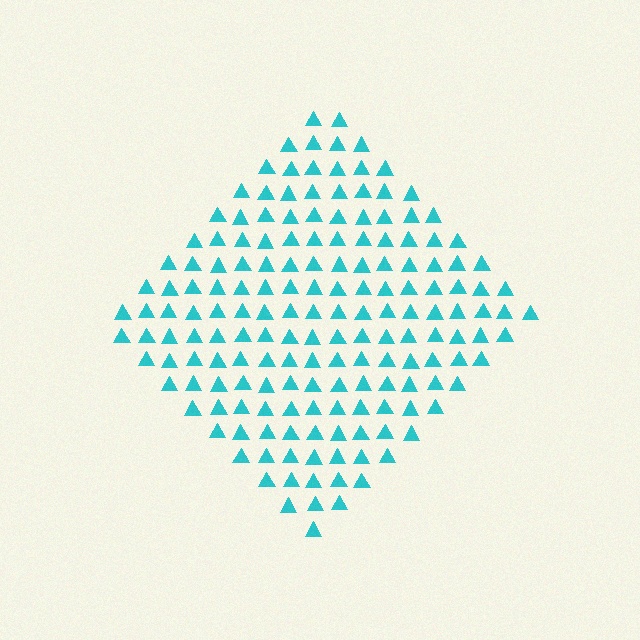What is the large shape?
The large shape is a diamond.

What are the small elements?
The small elements are triangles.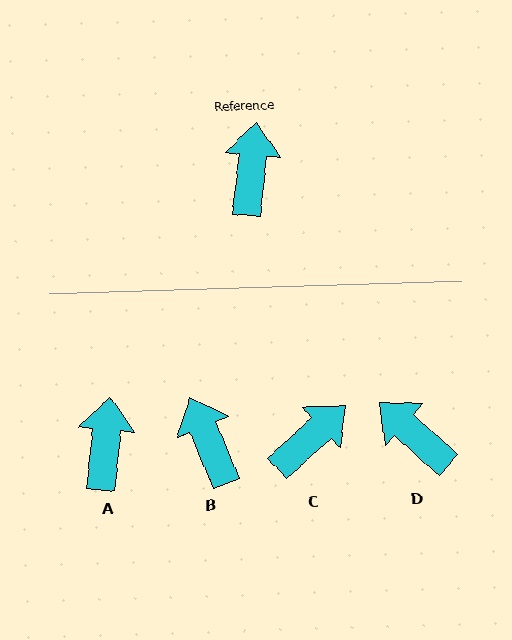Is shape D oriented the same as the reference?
No, it is off by about 54 degrees.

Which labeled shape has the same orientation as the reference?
A.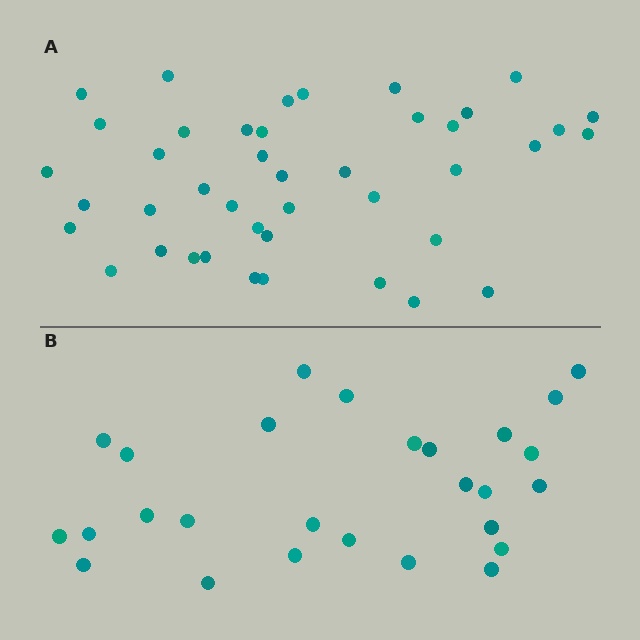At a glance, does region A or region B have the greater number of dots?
Region A (the top region) has more dots.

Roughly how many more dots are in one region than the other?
Region A has approximately 15 more dots than region B.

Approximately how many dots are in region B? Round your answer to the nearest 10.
About 30 dots. (The exact count is 27, which rounds to 30.)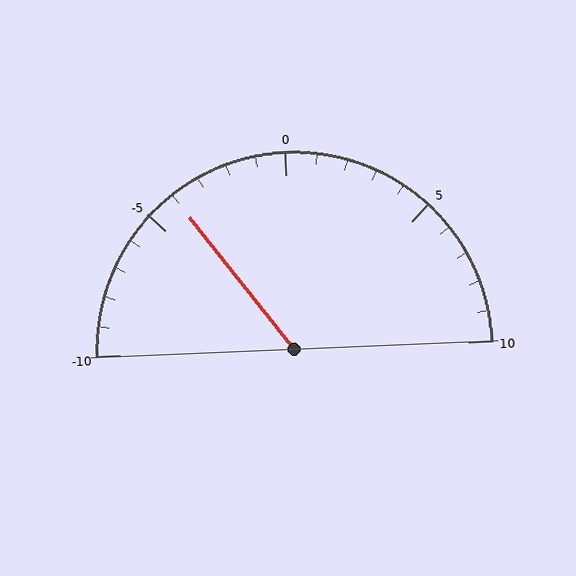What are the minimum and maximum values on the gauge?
The gauge ranges from -10 to 10.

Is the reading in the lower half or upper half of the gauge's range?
The reading is in the lower half of the range (-10 to 10).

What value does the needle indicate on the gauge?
The needle indicates approximately -4.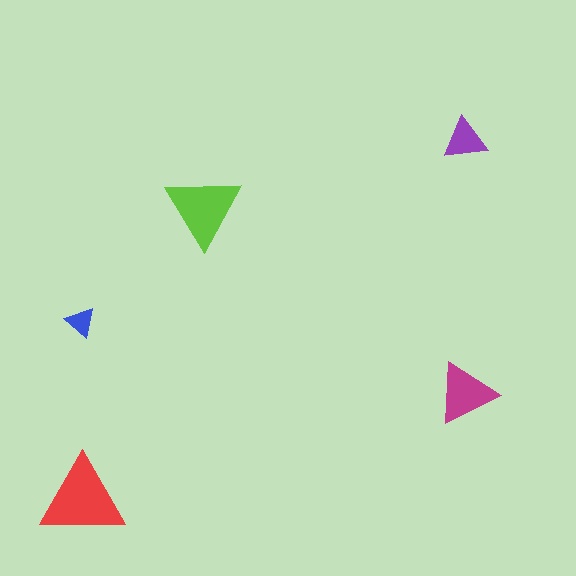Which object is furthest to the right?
The magenta triangle is rightmost.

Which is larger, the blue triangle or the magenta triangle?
The magenta one.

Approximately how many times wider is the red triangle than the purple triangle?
About 2 times wider.